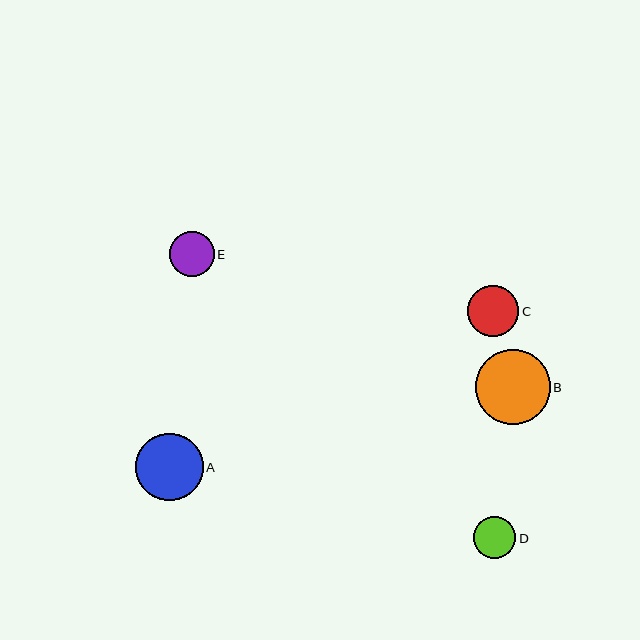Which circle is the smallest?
Circle D is the smallest with a size of approximately 43 pixels.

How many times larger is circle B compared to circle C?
Circle B is approximately 1.5 times the size of circle C.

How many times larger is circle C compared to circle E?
Circle C is approximately 1.1 times the size of circle E.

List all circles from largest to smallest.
From largest to smallest: B, A, C, E, D.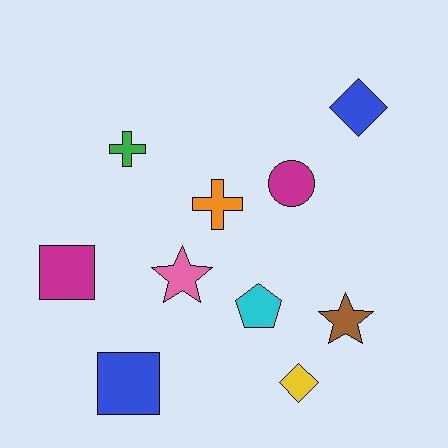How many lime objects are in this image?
There are no lime objects.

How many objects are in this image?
There are 10 objects.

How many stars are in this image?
There are 2 stars.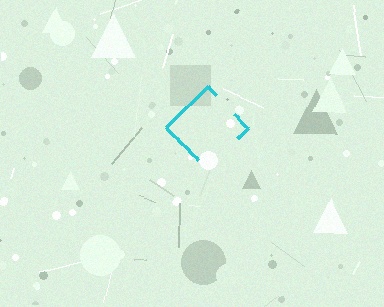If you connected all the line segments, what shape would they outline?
They would outline a diamond.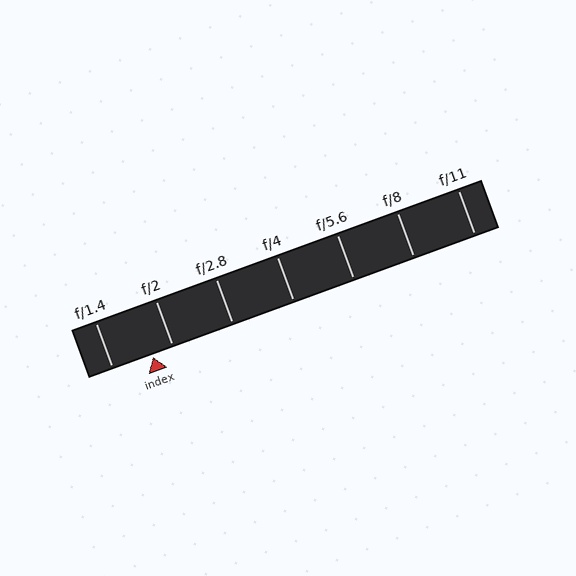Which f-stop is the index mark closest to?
The index mark is closest to f/2.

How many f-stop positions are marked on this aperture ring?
There are 7 f-stop positions marked.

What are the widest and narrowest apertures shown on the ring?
The widest aperture shown is f/1.4 and the narrowest is f/11.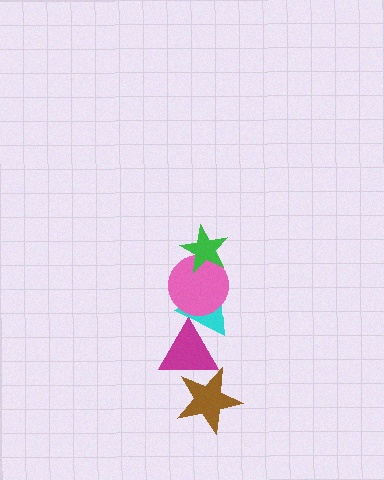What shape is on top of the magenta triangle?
The cyan triangle is on top of the magenta triangle.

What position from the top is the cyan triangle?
The cyan triangle is 3rd from the top.